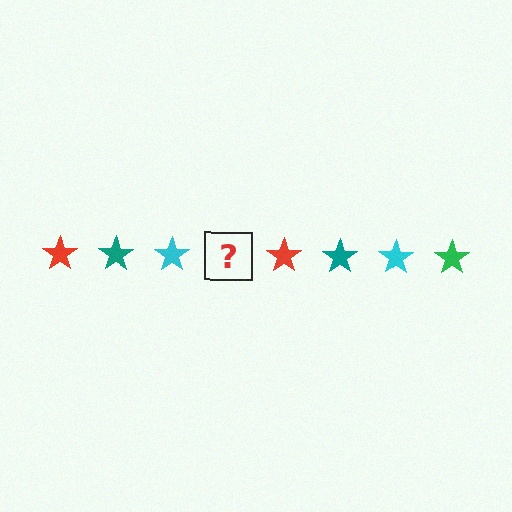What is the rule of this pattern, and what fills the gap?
The rule is that the pattern cycles through red, teal, cyan, green stars. The gap should be filled with a green star.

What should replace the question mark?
The question mark should be replaced with a green star.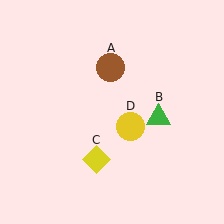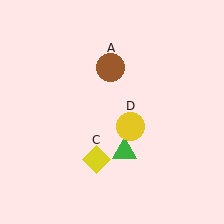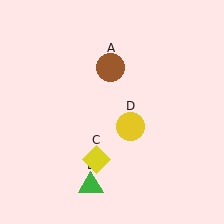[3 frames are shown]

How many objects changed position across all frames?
1 object changed position: green triangle (object B).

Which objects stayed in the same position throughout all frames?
Brown circle (object A) and yellow diamond (object C) and yellow circle (object D) remained stationary.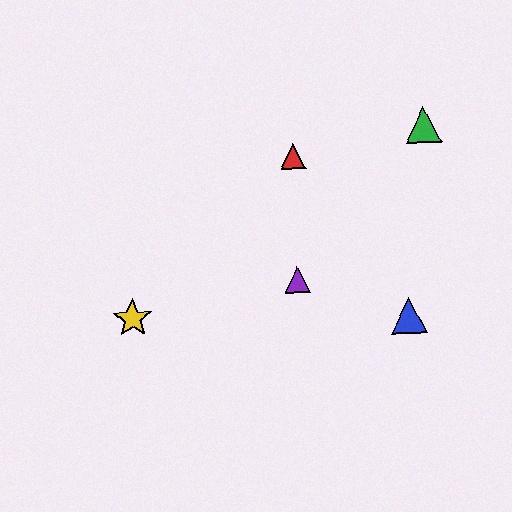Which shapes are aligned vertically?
The red triangle, the purple triangle are aligned vertically.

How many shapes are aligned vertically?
2 shapes (the red triangle, the purple triangle) are aligned vertically.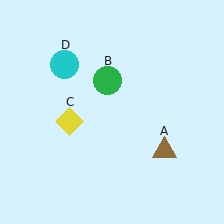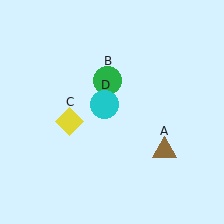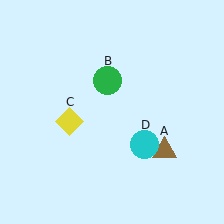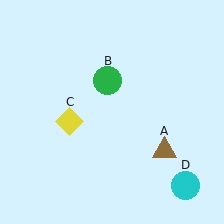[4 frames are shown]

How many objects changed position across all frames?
1 object changed position: cyan circle (object D).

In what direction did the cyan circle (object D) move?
The cyan circle (object D) moved down and to the right.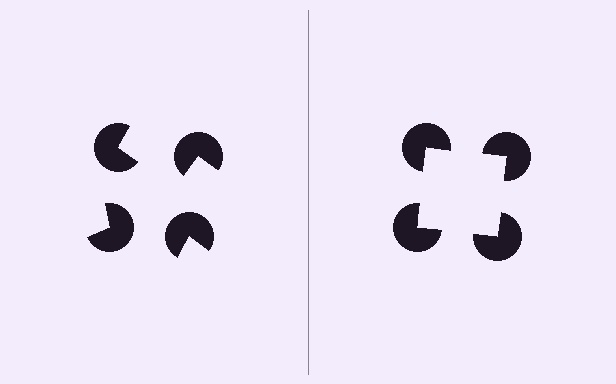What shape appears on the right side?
An illusory square.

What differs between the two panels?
The pac-man discs are positioned identically on both sides; only the wedge orientations differ. On the right they align to a square; on the left they are misaligned.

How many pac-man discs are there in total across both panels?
8 — 4 on each side.